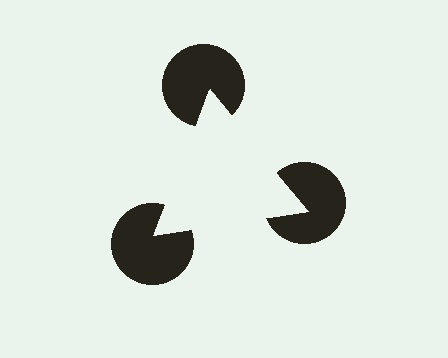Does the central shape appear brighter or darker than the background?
It typically appears slightly brighter than the background, even though no actual brightness change is drawn.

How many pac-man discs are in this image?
There are 3 — one at each vertex of the illusory triangle.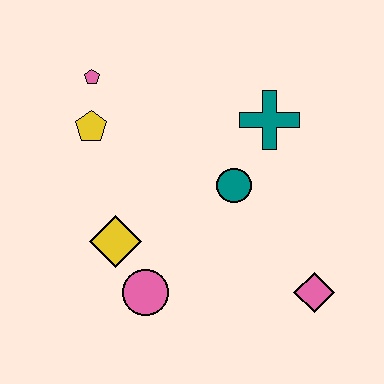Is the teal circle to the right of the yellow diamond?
Yes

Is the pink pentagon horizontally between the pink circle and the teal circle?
No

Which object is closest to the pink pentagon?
The yellow pentagon is closest to the pink pentagon.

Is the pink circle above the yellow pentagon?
No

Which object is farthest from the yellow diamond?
The pink diamond is farthest from the yellow diamond.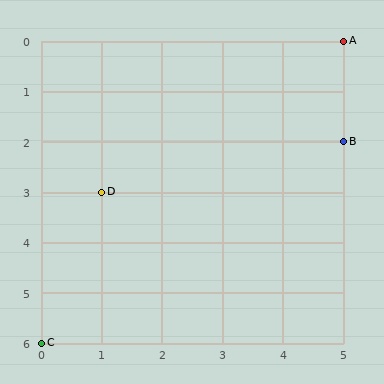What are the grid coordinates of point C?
Point C is at grid coordinates (0, 6).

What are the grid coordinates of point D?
Point D is at grid coordinates (1, 3).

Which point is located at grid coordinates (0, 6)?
Point C is at (0, 6).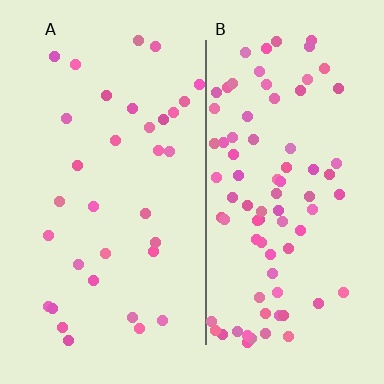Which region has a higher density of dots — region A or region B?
B (the right).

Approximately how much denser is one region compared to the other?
Approximately 2.5× — region B over region A.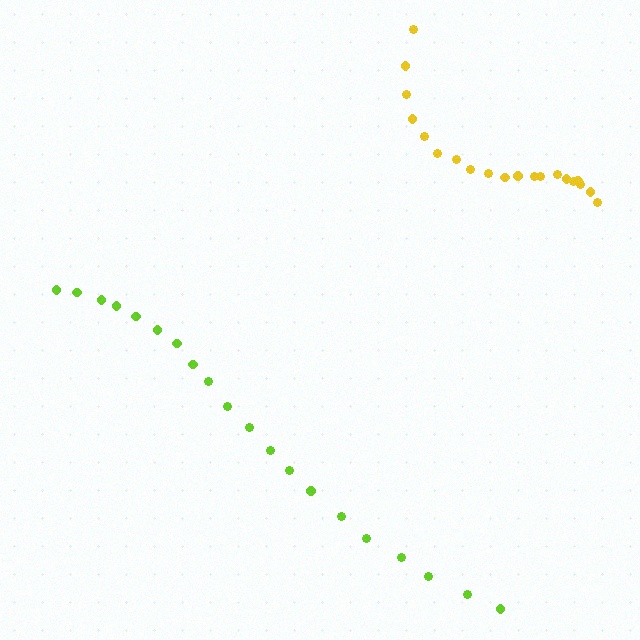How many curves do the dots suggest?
There are 2 distinct paths.